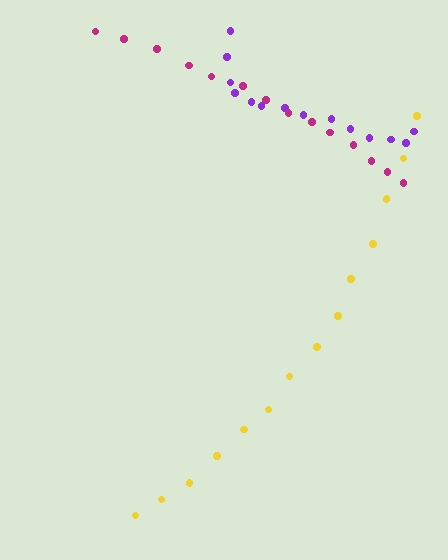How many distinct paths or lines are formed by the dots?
There are 3 distinct paths.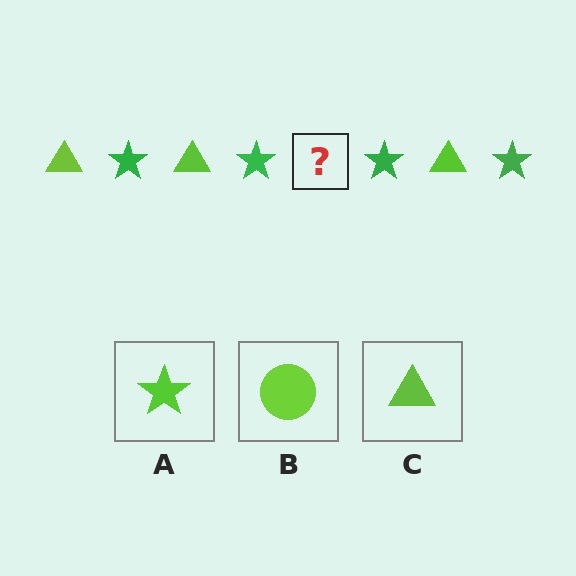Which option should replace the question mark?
Option C.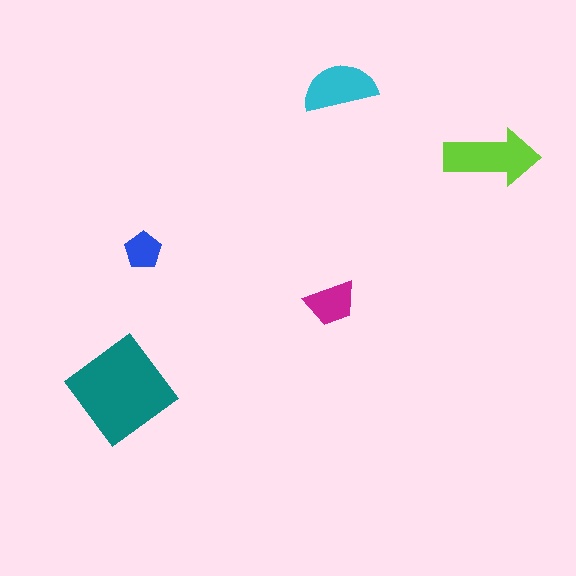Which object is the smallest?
The blue pentagon.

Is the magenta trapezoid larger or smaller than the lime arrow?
Smaller.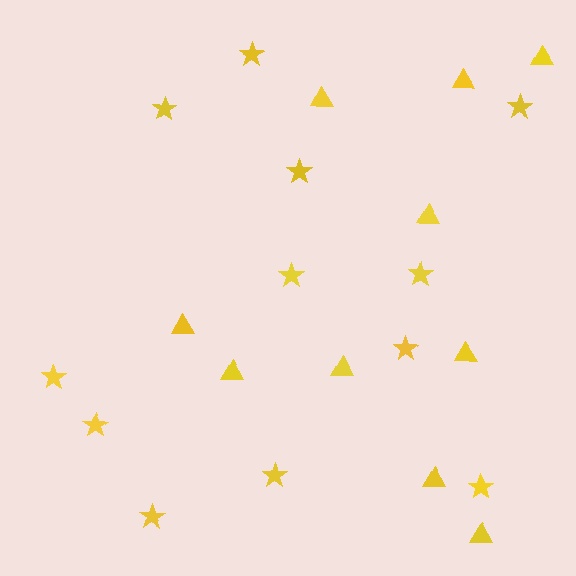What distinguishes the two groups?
There are 2 groups: one group of triangles (10) and one group of stars (12).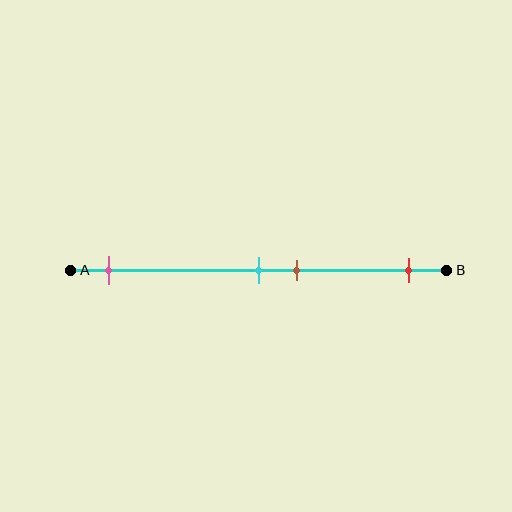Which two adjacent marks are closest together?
The cyan and brown marks are the closest adjacent pair.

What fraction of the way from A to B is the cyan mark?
The cyan mark is approximately 50% (0.5) of the way from A to B.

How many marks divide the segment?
There are 4 marks dividing the segment.